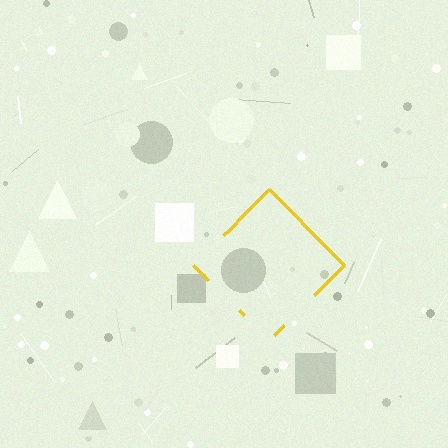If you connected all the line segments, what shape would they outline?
They would outline a diamond.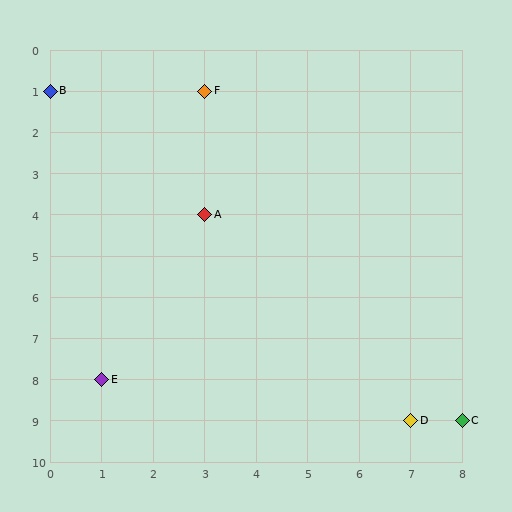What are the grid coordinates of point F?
Point F is at grid coordinates (3, 1).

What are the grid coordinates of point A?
Point A is at grid coordinates (3, 4).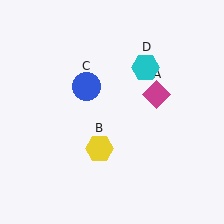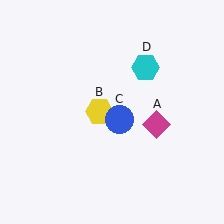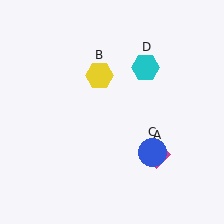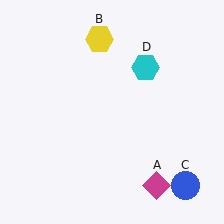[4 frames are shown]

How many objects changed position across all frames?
3 objects changed position: magenta diamond (object A), yellow hexagon (object B), blue circle (object C).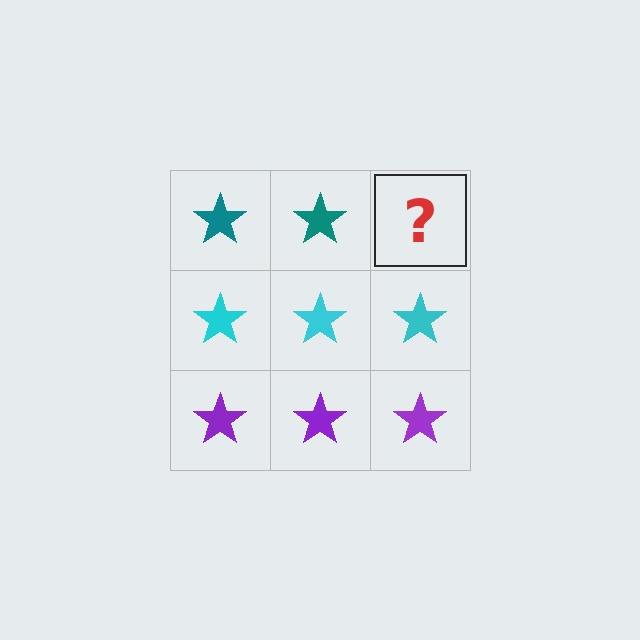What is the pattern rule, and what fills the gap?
The rule is that each row has a consistent color. The gap should be filled with a teal star.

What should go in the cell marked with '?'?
The missing cell should contain a teal star.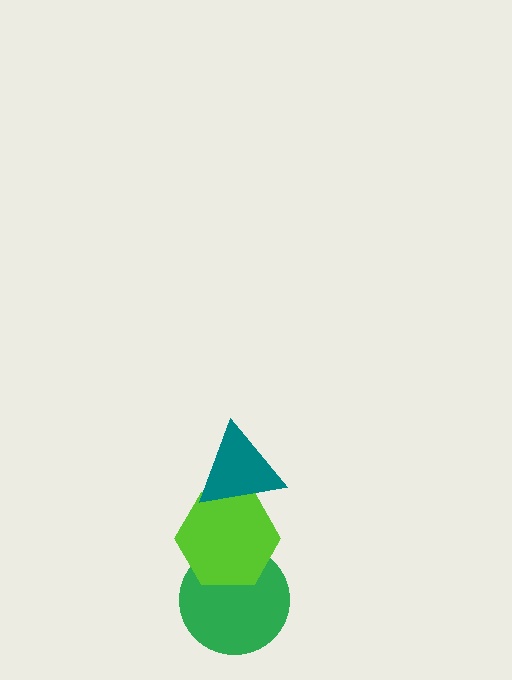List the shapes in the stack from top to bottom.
From top to bottom: the teal triangle, the lime hexagon, the green circle.